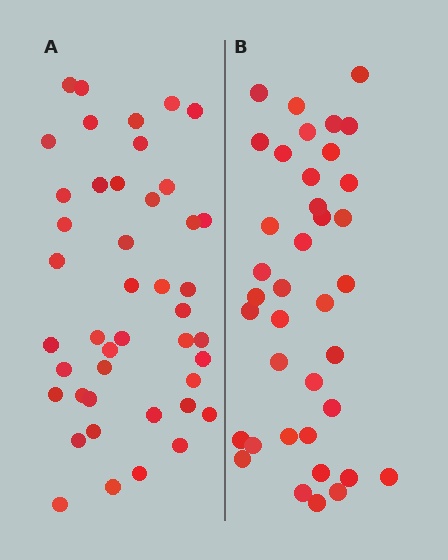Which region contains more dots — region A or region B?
Region A (the left region) has more dots.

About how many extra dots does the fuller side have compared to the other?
Region A has about 6 more dots than region B.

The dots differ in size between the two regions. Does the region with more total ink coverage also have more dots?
No. Region B has more total ink coverage because its dots are larger, but region A actually contains more individual dots. Total area can be misleading — the number of items is what matters here.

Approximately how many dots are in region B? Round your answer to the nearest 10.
About 40 dots. (The exact count is 38, which rounds to 40.)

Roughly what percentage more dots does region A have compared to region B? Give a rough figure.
About 15% more.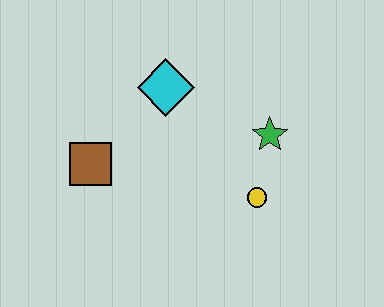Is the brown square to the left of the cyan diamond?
Yes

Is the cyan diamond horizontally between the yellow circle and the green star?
No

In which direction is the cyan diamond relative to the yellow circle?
The cyan diamond is above the yellow circle.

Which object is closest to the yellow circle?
The green star is closest to the yellow circle.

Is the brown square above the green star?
No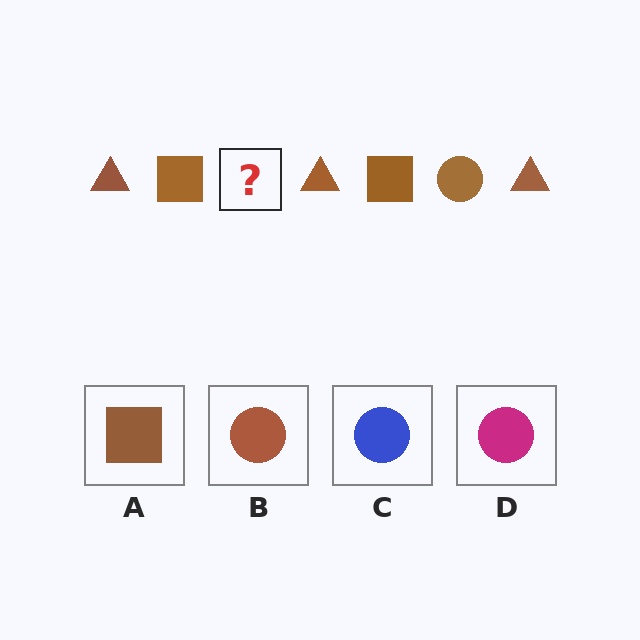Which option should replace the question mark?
Option B.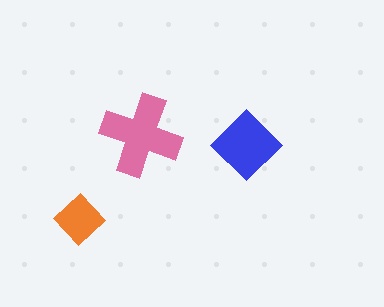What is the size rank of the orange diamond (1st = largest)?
3rd.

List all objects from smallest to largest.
The orange diamond, the blue diamond, the pink cross.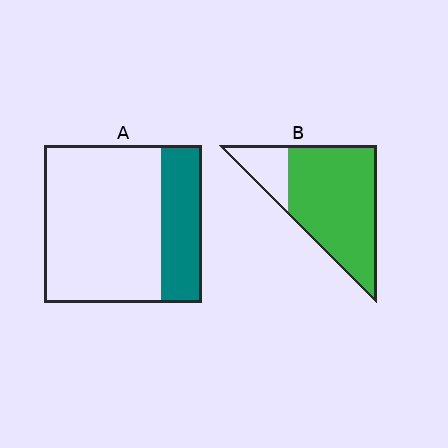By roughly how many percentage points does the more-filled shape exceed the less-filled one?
By roughly 55 percentage points (B over A).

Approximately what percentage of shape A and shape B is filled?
A is approximately 25% and B is approximately 80%.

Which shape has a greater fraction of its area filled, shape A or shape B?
Shape B.